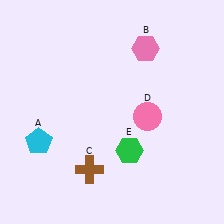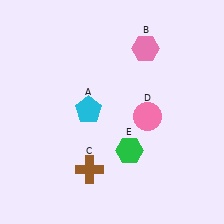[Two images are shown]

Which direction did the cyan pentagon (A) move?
The cyan pentagon (A) moved right.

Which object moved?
The cyan pentagon (A) moved right.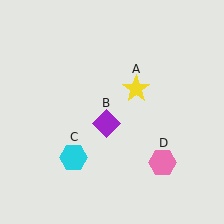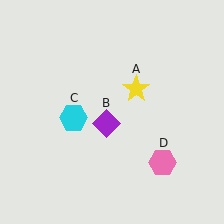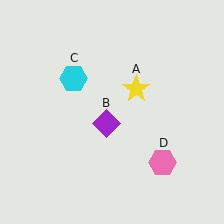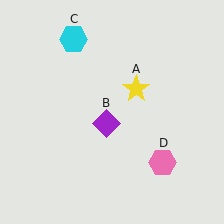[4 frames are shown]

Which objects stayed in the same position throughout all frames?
Yellow star (object A) and purple diamond (object B) and pink hexagon (object D) remained stationary.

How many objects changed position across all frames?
1 object changed position: cyan hexagon (object C).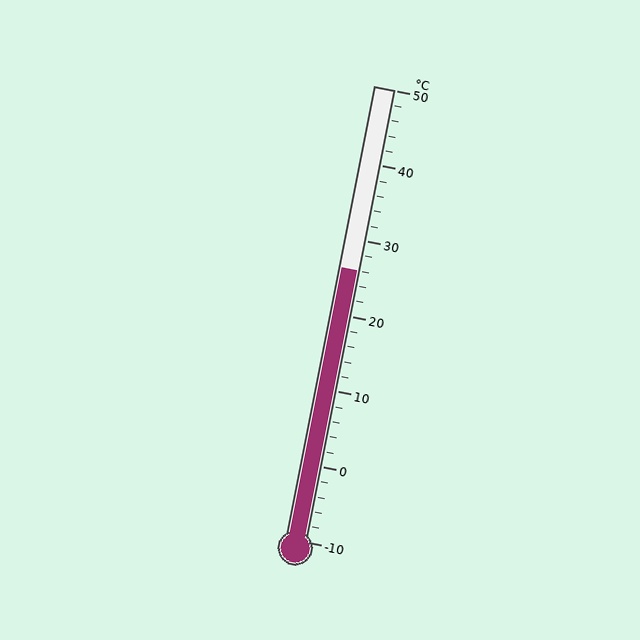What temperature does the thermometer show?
The thermometer shows approximately 26°C.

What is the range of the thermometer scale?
The thermometer scale ranges from -10°C to 50°C.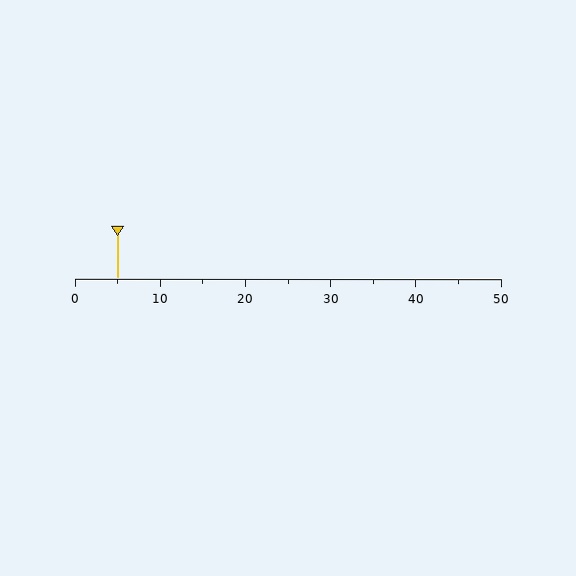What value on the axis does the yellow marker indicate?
The marker indicates approximately 5.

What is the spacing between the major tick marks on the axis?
The major ticks are spaced 10 apart.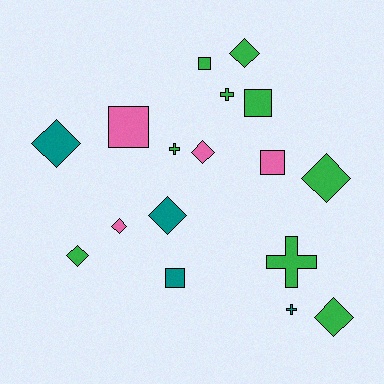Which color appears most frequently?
Green, with 9 objects.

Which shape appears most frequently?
Diamond, with 8 objects.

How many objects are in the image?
There are 17 objects.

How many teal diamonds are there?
There are 2 teal diamonds.